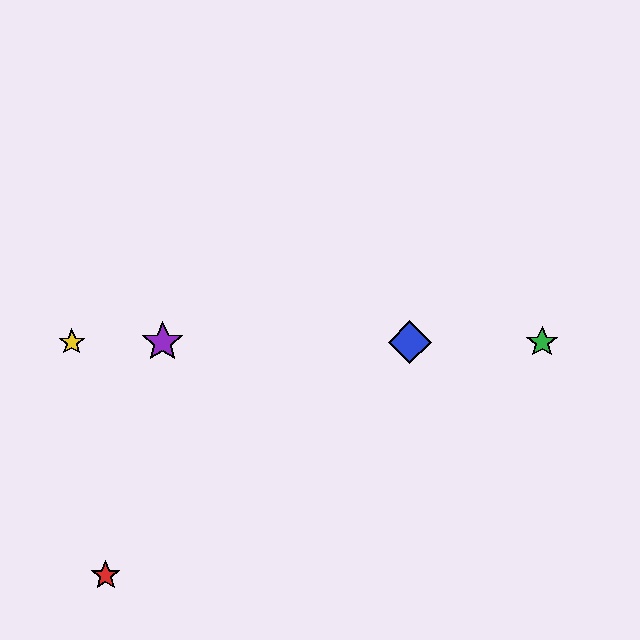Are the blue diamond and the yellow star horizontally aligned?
Yes, both are at y≈342.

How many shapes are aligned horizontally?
4 shapes (the blue diamond, the green star, the yellow star, the purple star) are aligned horizontally.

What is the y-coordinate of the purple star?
The purple star is at y≈342.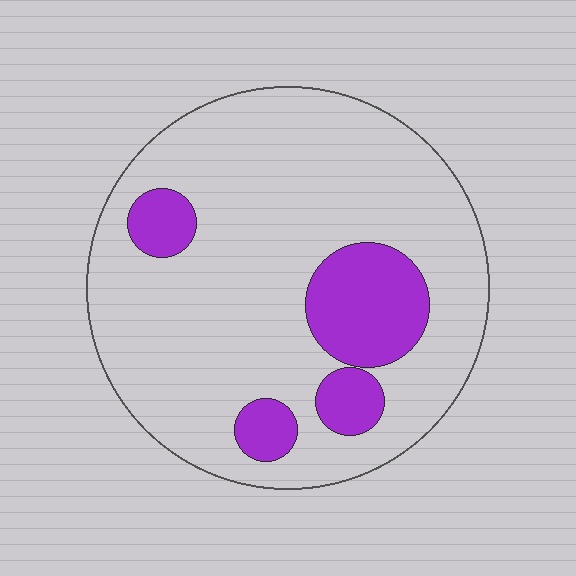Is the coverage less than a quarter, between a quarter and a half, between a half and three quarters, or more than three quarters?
Less than a quarter.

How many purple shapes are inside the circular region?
4.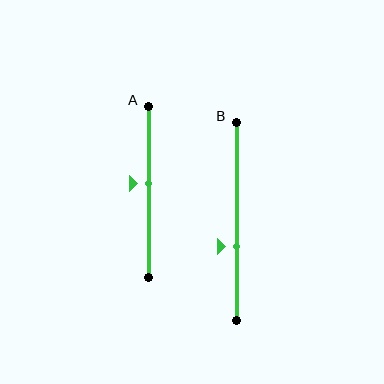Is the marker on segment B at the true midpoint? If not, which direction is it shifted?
No, the marker on segment B is shifted downward by about 13% of the segment length.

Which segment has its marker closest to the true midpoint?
Segment A has its marker closest to the true midpoint.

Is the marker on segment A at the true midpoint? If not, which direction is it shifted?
No, the marker on segment A is shifted upward by about 5% of the segment length.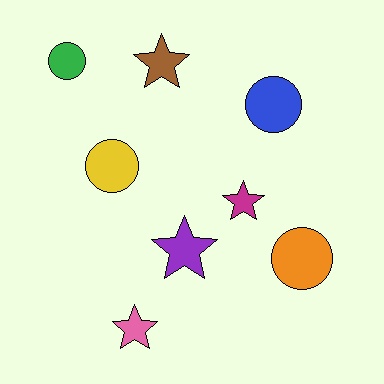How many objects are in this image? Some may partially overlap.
There are 8 objects.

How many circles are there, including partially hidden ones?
There are 4 circles.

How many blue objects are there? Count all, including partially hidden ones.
There is 1 blue object.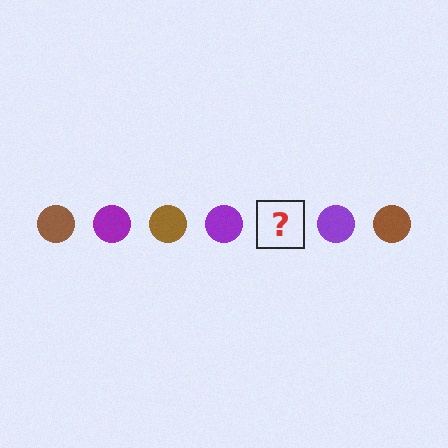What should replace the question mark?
The question mark should be replaced with a brown circle.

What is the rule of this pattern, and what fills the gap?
The rule is that the pattern cycles through brown, purple circles. The gap should be filled with a brown circle.